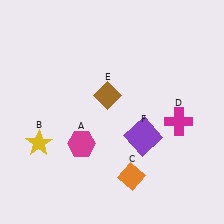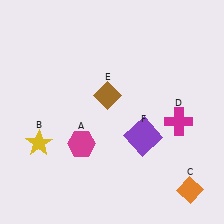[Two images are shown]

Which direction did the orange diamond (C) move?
The orange diamond (C) moved right.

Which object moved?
The orange diamond (C) moved right.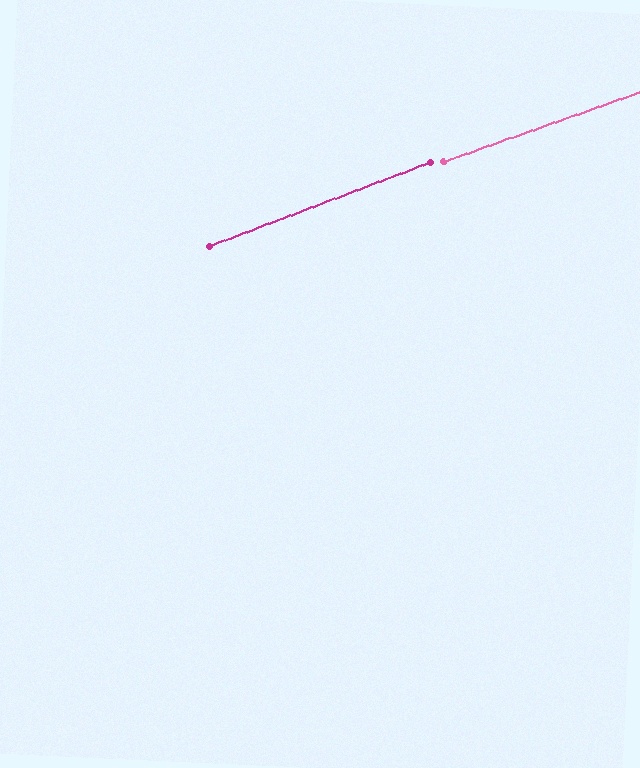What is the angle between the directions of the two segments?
Approximately 1 degree.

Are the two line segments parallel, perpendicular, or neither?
Parallel — their directions differ by only 1.2°.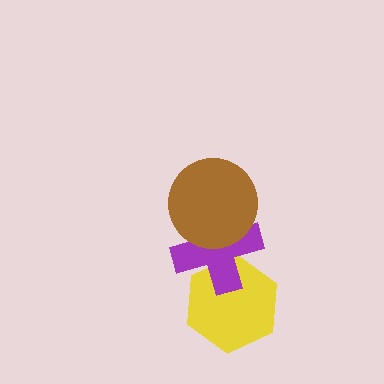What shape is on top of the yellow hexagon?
The purple cross is on top of the yellow hexagon.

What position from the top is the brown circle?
The brown circle is 1st from the top.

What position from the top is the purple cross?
The purple cross is 2nd from the top.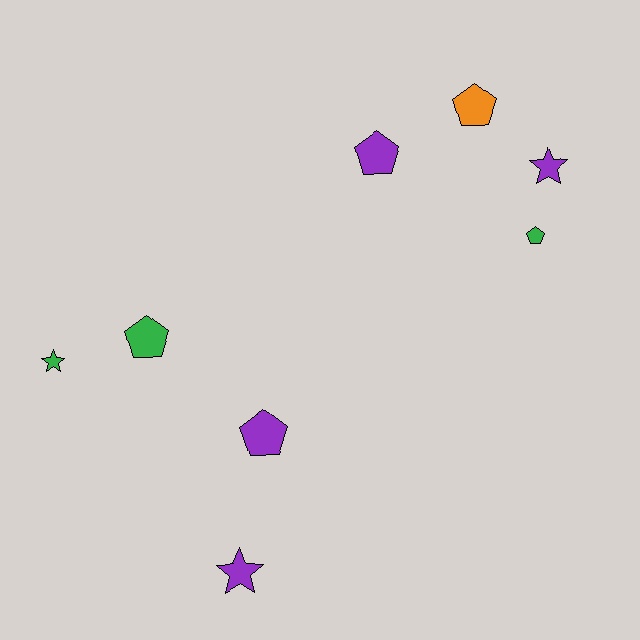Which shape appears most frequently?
Pentagon, with 5 objects.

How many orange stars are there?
There are no orange stars.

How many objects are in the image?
There are 8 objects.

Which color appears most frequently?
Purple, with 4 objects.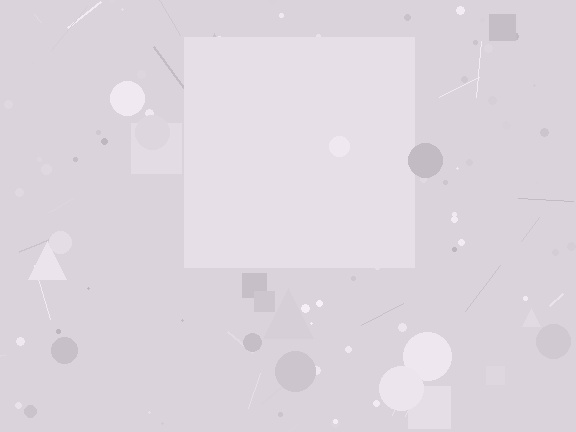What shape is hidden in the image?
A square is hidden in the image.